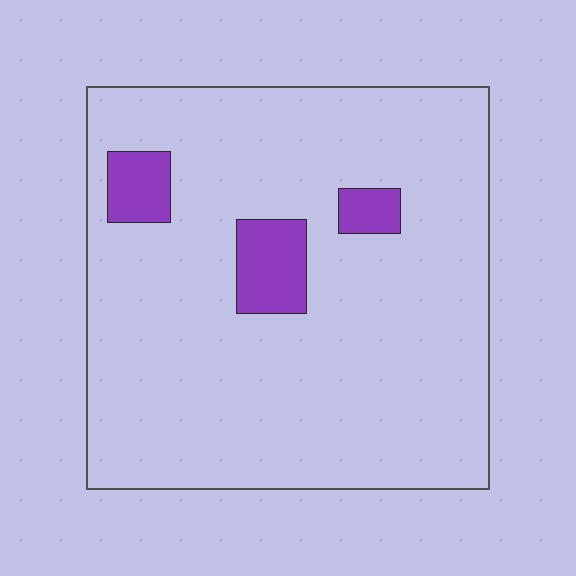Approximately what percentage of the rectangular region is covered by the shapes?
Approximately 10%.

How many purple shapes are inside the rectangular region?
3.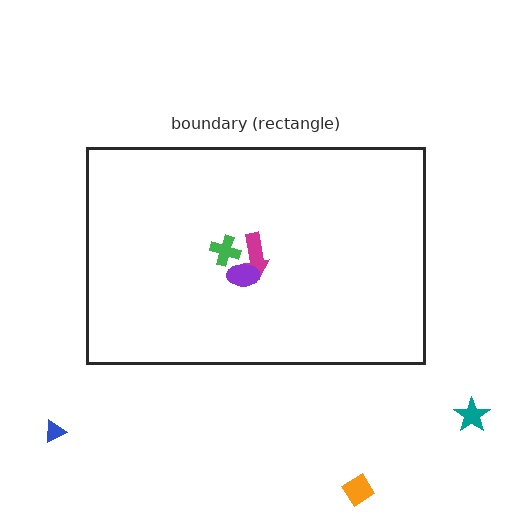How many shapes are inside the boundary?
3 inside, 3 outside.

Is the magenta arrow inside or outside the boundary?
Inside.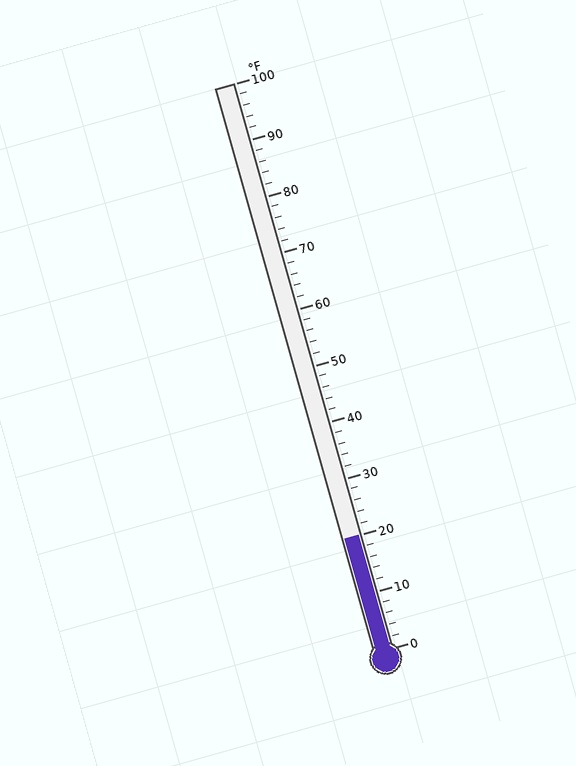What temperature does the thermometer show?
The thermometer shows approximately 20°F.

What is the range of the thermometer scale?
The thermometer scale ranges from 0°F to 100°F.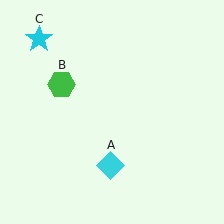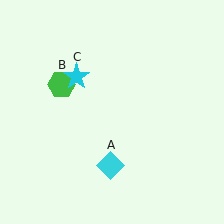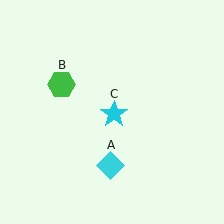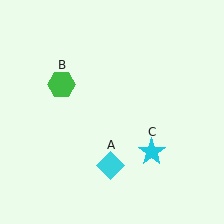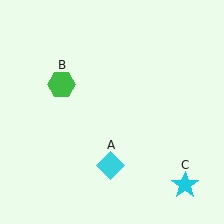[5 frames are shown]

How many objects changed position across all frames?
1 object changed position: cyan star (object C).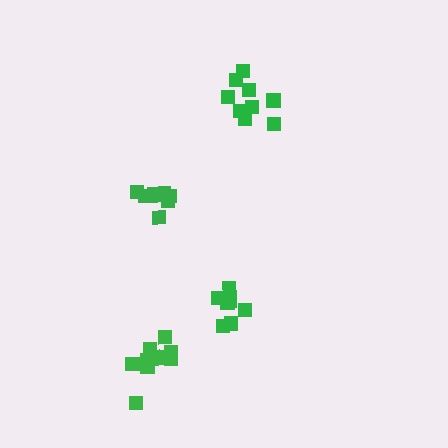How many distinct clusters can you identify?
There are 4 distinct clusters.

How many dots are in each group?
Group 1: 7 dots, Group 2: 12 dots, Group 3: 10 dots, Group 4: 8 dots (37 total).